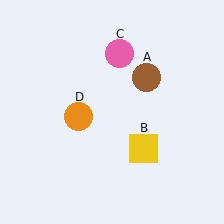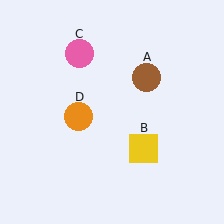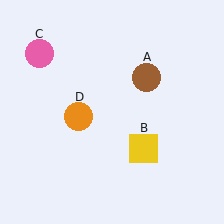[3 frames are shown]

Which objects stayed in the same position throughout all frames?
Brown circle (object A) and yellow square (object B) and orange circle (object D) remained stationary.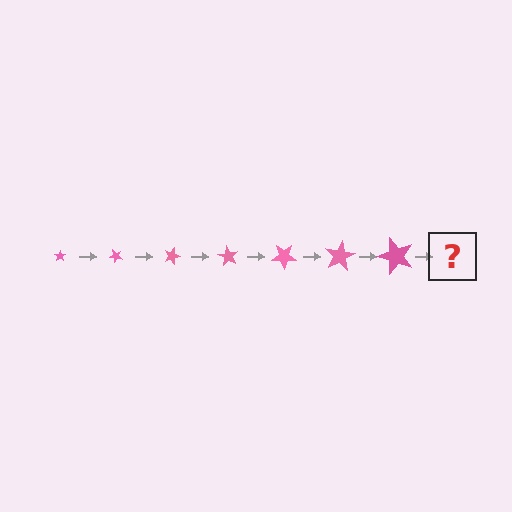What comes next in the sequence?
The next element should be a star, larger than the previous one and rotated 315 degrees from the start.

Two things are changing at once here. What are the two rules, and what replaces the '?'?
The two rules are that the star grows larger each step and it rotates 45 degrees each step. The '?' should be a star, larger than the previous one and rotated 315 degrees from the start.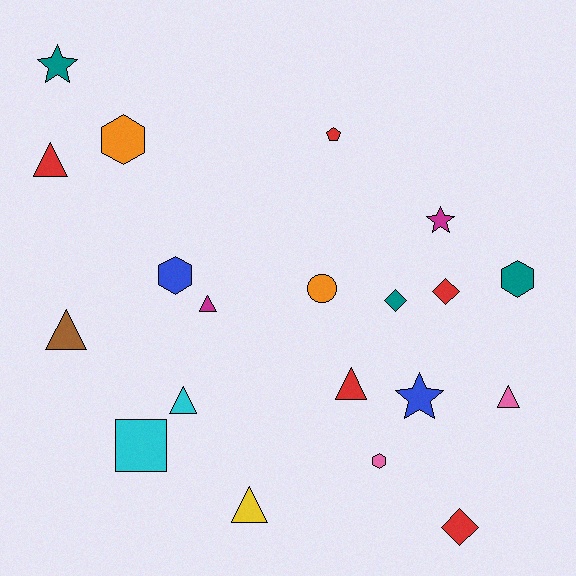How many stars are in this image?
There are 3 stars.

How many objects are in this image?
There are 20 objects.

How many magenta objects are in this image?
There are 2 magenta objects.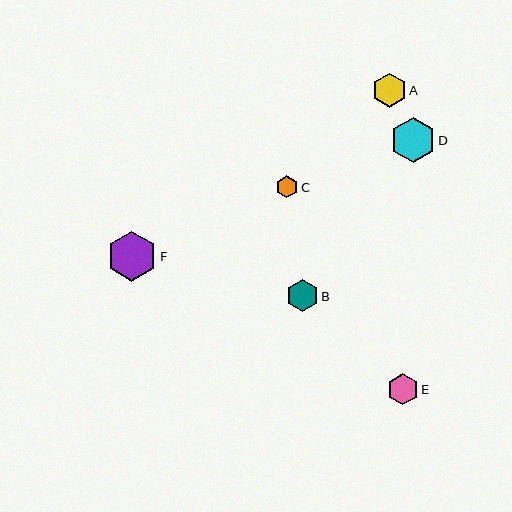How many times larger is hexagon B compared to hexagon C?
Hexagon B is approximately 1.4 times the size of hexagon C.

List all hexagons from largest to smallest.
From largest to smallest: F, D, A, B, E, C.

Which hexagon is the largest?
Hexagon F is the largest with a size of approximately 50 pixels.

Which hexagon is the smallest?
Hexagon C is the smallest with a size of approximately 22 pixels.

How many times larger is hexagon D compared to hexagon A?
Hexagon D is approximately 1.3 times the size of hexagon A.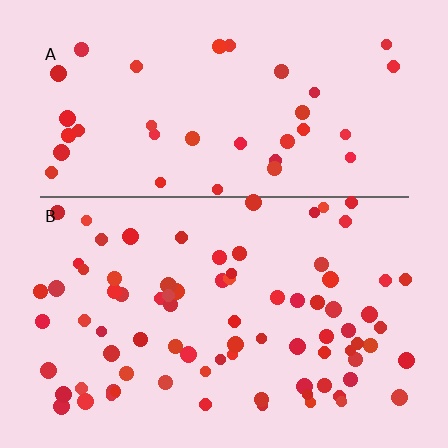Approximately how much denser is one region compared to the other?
Approximately 2.2× — region B over region A.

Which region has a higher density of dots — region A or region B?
B (the bottom).